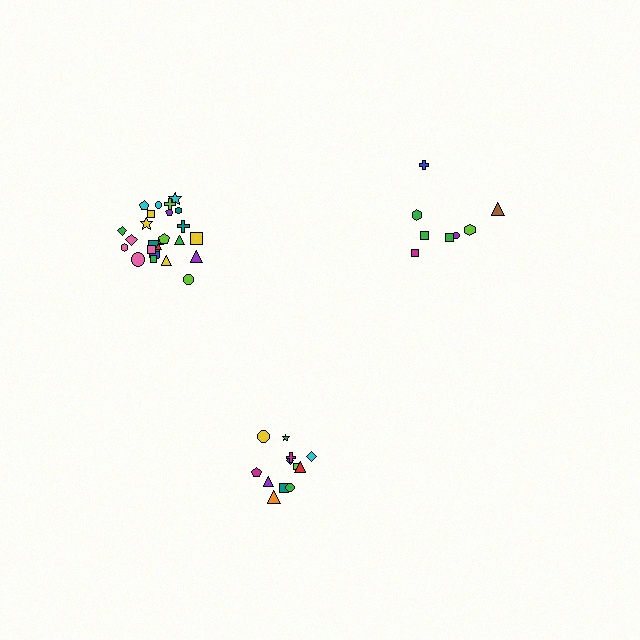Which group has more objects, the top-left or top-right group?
The top-left group.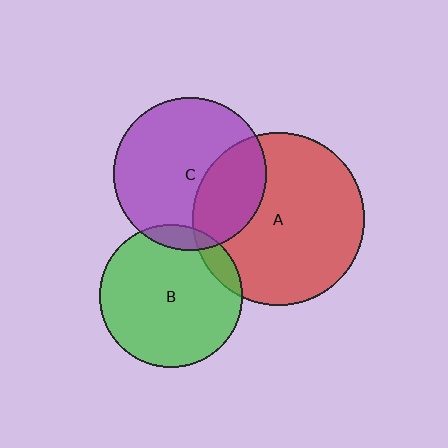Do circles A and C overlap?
Yes.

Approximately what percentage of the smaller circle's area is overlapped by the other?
Approximately 30%.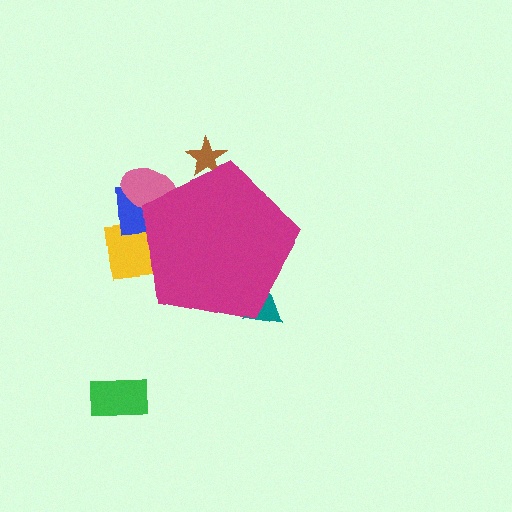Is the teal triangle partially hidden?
Yes, the teal triangle is partially hidden behind the magenta pentagon.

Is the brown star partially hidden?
Yes, the brown star is partially hidden behind the magenta pentagon.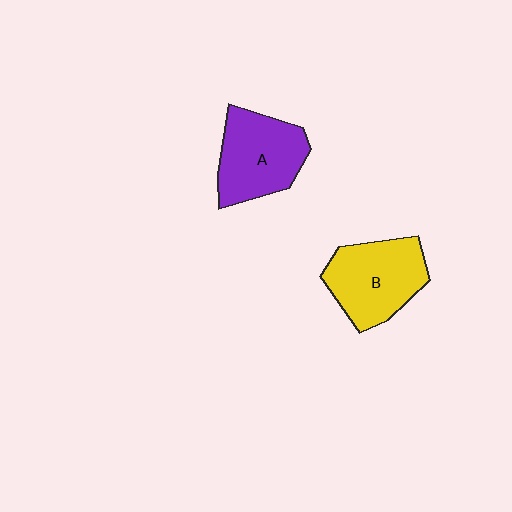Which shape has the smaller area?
Shape A (purple).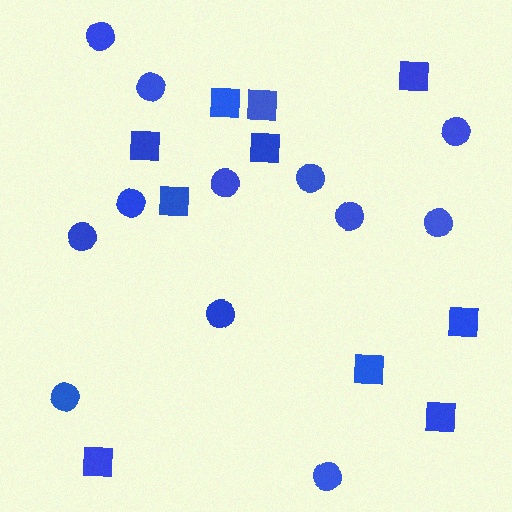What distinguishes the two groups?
There are 2 groups: one group of squares (10) and one group of circles (12).